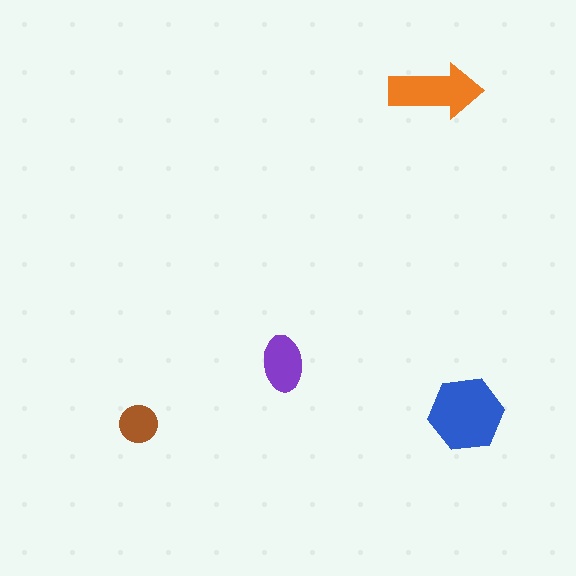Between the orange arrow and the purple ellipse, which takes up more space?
The orange arrow.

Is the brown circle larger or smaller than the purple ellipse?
Smaller.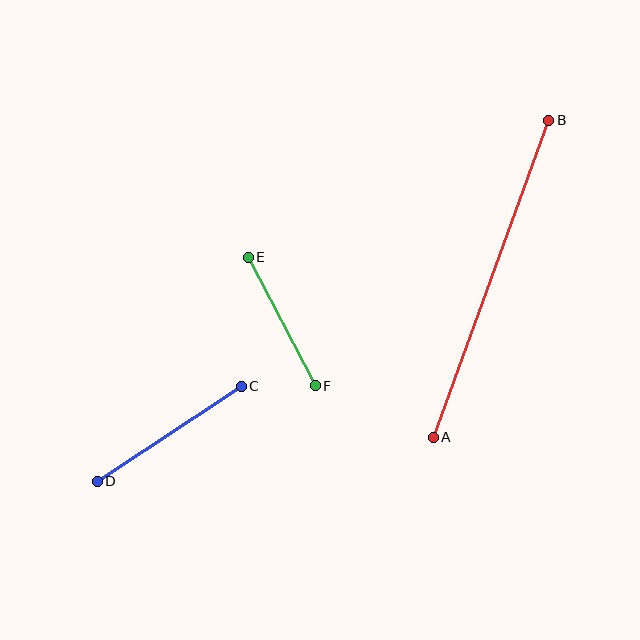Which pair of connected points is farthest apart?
Points A and B are farthest apart.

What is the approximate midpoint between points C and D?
The midpoint is at approximately (169, 434) pixels.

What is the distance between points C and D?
The distance is approximately 173 pixels.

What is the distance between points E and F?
The distance is approximately 145 pixels.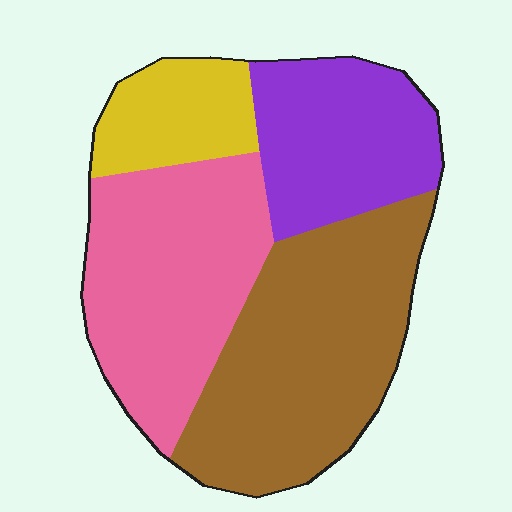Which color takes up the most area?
Brown, at roughly 35%.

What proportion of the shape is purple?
Purple takes up about one fifth (1/5) of the shape.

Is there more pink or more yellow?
Pink.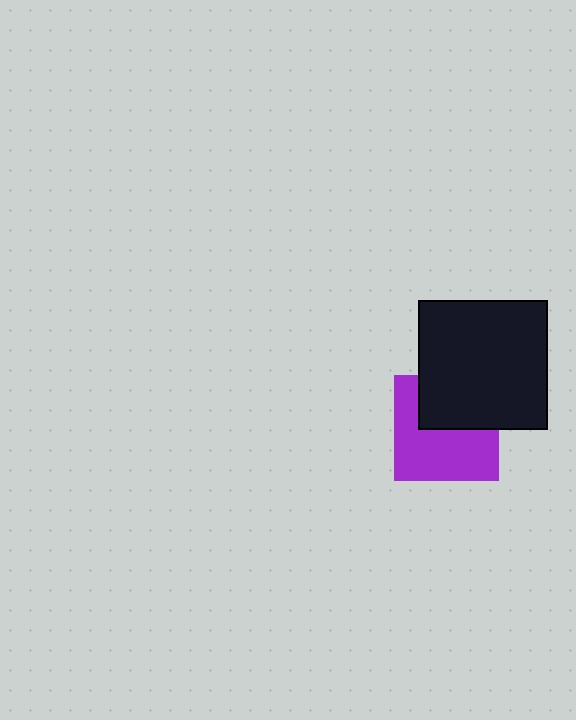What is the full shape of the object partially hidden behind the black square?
The partially hidden object is a purple square.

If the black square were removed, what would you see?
You would see the complete purple square.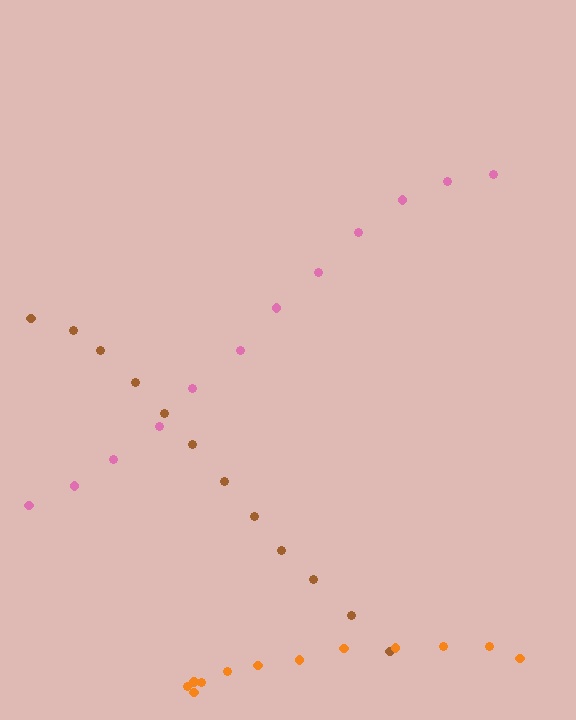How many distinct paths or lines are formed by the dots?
There are 3 distinct paths.